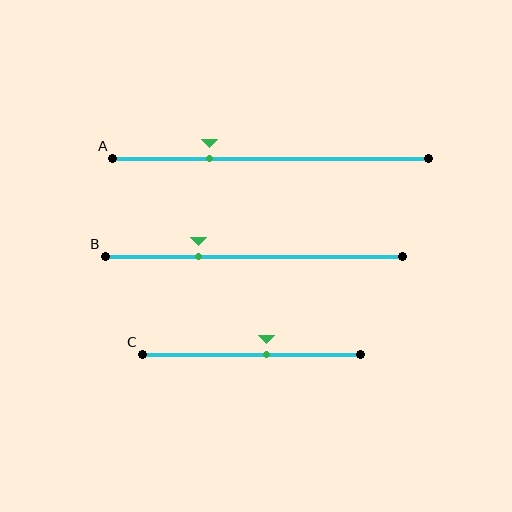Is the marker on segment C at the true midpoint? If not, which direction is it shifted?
No, the marker on segment C is shifted to the right by about 7% of the segment length.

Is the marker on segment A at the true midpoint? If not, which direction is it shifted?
No, the marker on segment A is shifted to the left by about 19% of the segment length.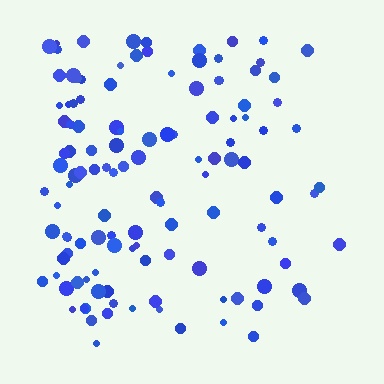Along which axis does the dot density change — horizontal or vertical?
Horizontal.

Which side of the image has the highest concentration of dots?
The left.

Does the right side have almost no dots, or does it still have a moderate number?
Still a moderate number, just noticeably fewer than the left.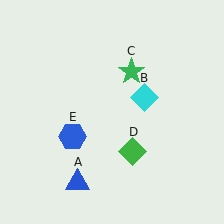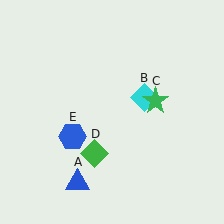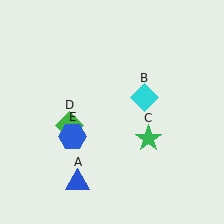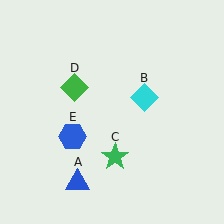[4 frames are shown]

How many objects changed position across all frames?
2 objects changed position: green star (object C), green diamond (object D).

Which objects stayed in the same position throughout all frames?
Blue triangle (object A) and cyan diamond (object B) and blue hexagon (object E) remained stationary.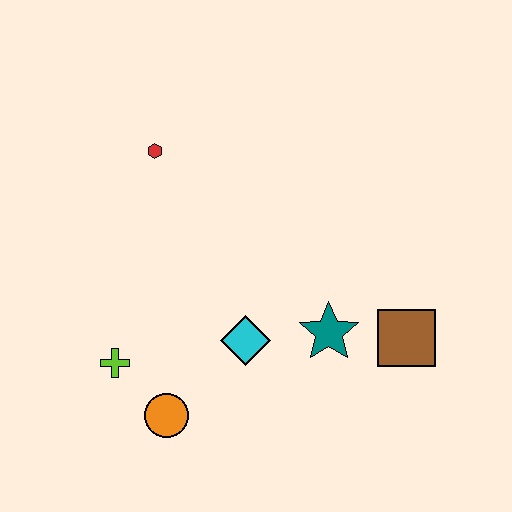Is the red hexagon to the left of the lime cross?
No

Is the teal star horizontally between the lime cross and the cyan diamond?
No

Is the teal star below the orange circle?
No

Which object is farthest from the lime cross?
The brown square is farthest from the lime cross.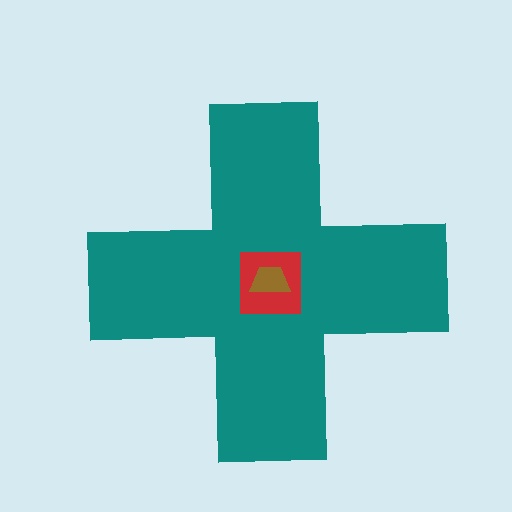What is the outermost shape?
The teal cross.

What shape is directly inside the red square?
The brown trapezoid.